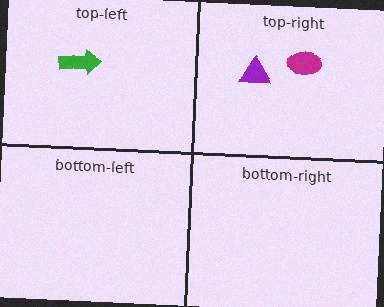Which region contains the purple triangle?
The top-right region.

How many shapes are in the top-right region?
2.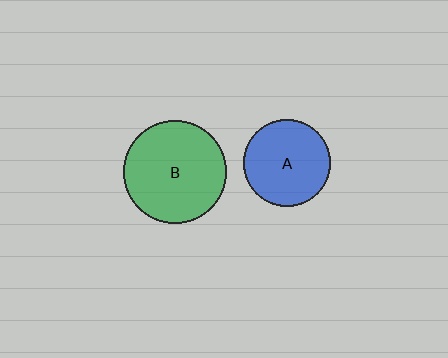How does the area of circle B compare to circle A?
Approximately 1.4 times.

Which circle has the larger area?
Circle B (green).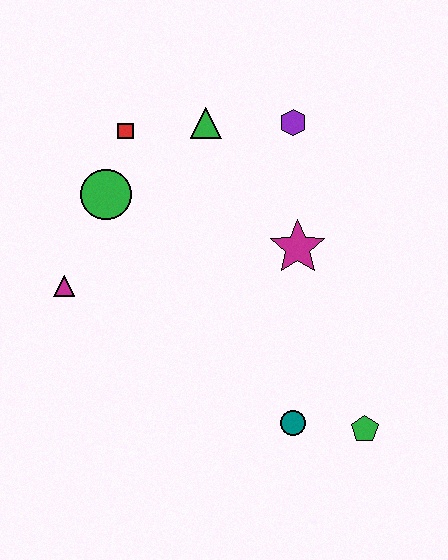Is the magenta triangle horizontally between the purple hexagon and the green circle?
No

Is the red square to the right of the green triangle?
No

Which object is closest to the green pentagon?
The teal circle is closest to the green pentagon.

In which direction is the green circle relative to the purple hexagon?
The green circle is to the left of the purple hexagon.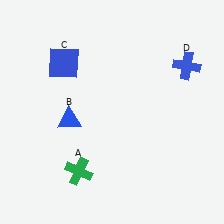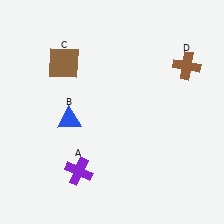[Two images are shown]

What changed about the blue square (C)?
In Image 1, C is blue. In Image 2, it changed to brown.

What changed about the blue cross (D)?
In Image 1, D is blue. In Image 2, it changed to brown.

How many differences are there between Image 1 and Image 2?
There are 3 differences between the two images.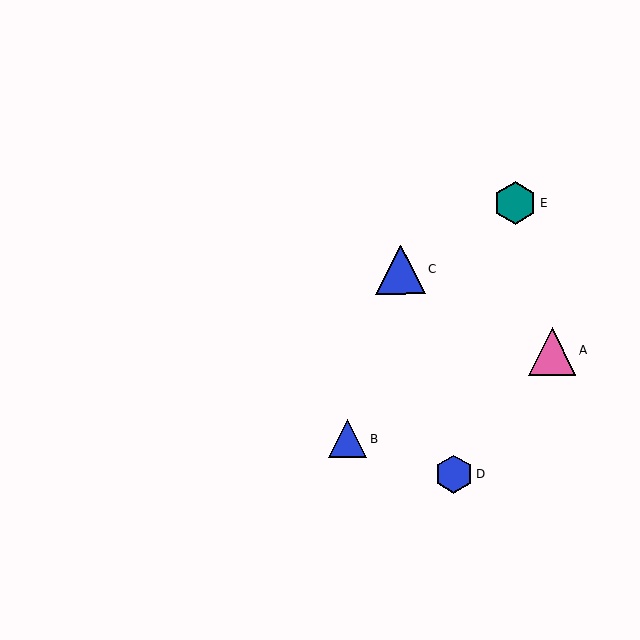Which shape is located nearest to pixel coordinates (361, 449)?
The blue triangle (labeled B) at (347, 438) is nearest to that location.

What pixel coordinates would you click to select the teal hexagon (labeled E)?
Click at (516, 203) to select the teal hexagon E.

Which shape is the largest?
The blue triangle (labeled C) is the largest.